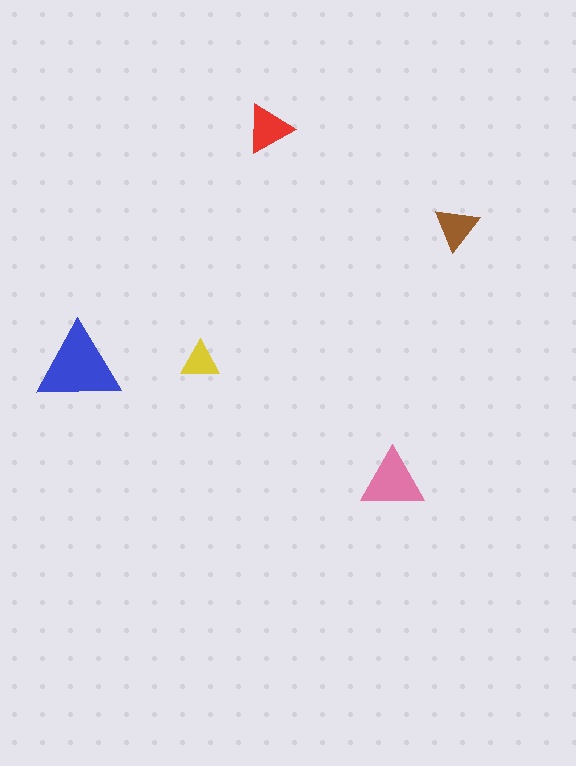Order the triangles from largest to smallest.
the blue one, the pink one, the red one, the brown one, the yellow one.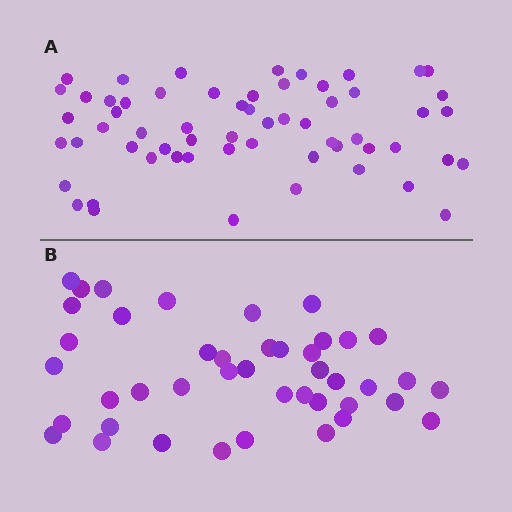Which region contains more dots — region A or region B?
Region A (the top region) has more dots.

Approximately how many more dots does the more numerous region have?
Region A has approximately 15 more dots than region B.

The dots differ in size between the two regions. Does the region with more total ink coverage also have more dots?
No. Region B has more total ink coverage because its dots are larger, but region A actually contains more individual dots. Total area can be misleading — the number of items is what matters here.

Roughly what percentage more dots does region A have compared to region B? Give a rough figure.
About 40% more.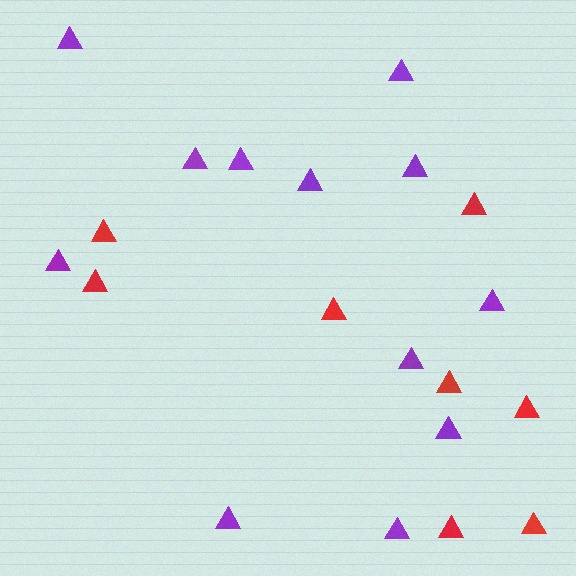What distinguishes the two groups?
There are 2 groups: one group of red triangles (8) and one group of purple triangles (12).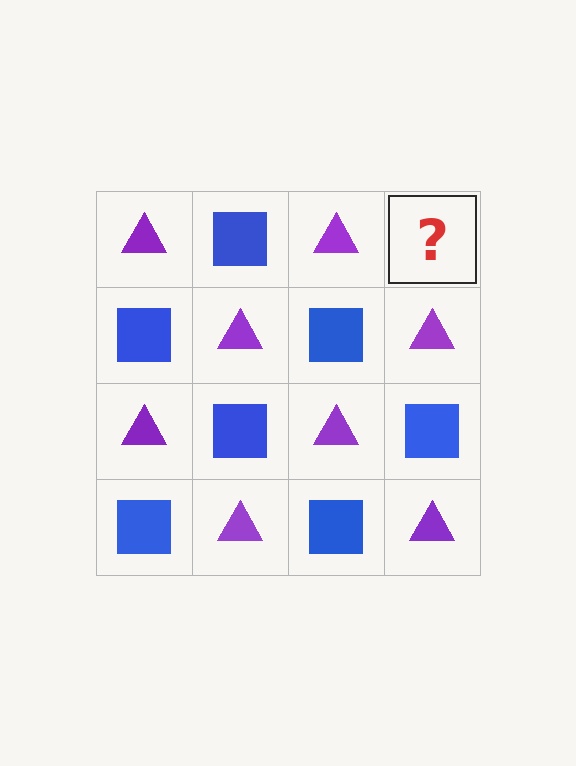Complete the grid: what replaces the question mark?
The question mark should be replaced with a blue square.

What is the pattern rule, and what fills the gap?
The rule is that it alternates purple triangle and blue square in a checkerboard pattern. The gap should be filled with a blue square.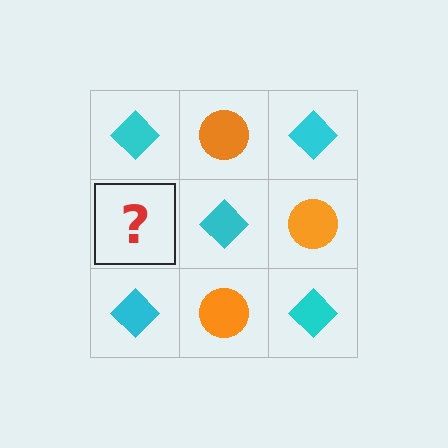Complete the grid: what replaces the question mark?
The question mark should be replaced with an orange circle.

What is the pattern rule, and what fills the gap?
The rule is that it alternates cyan diamond and orange circle in a checkerboard pattern. The gap should be filled with an orange circle.